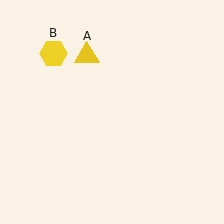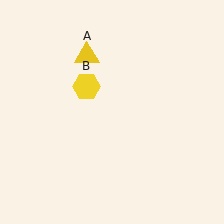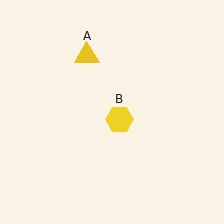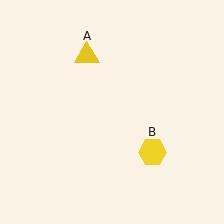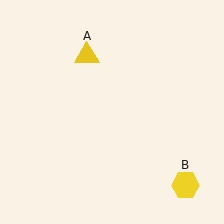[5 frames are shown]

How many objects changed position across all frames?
1 object changed position: yellow hexagon (object B).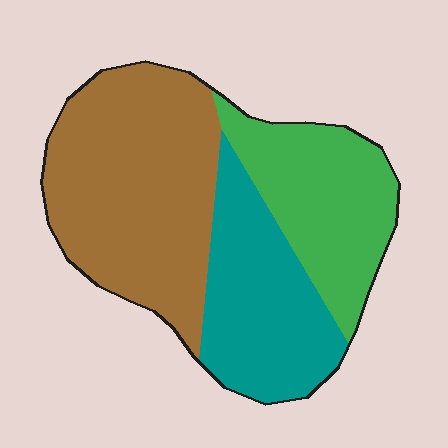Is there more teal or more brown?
Brown.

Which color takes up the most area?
Brown, at roughly 45%.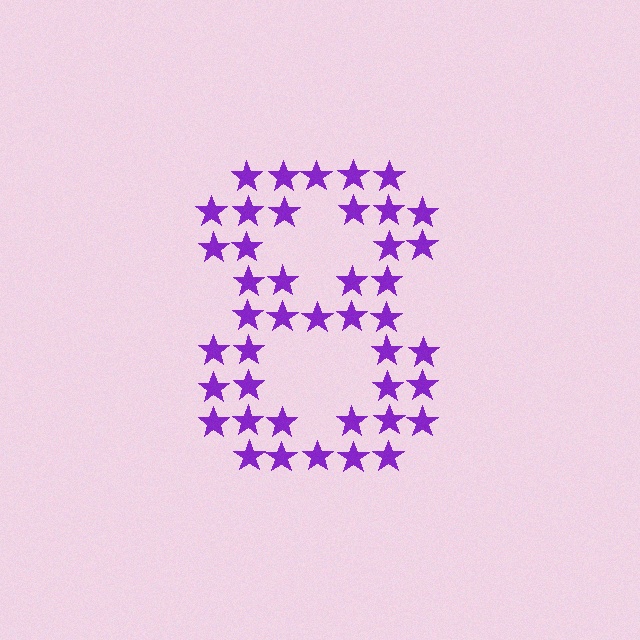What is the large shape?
The large shape is the digit 8.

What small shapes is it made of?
It is made of small stars.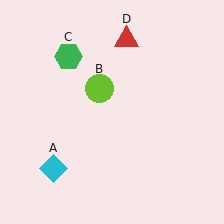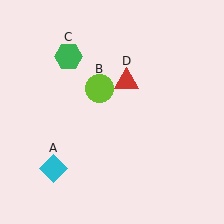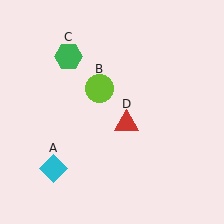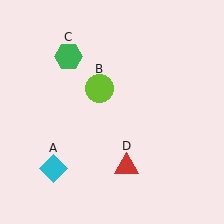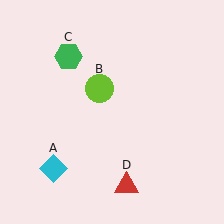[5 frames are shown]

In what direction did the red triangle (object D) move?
The red triangle (object D) moved down.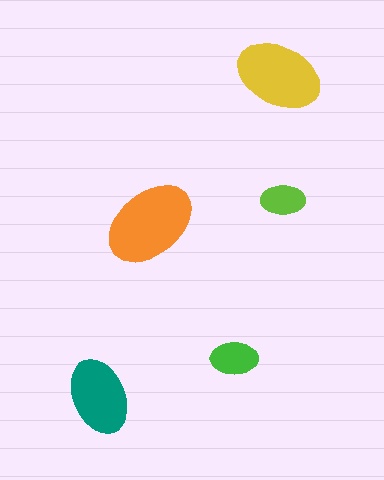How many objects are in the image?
There are 5 objects in the image.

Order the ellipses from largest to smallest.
the orange one, the yellow one, the teal one, the green one, the lime one.